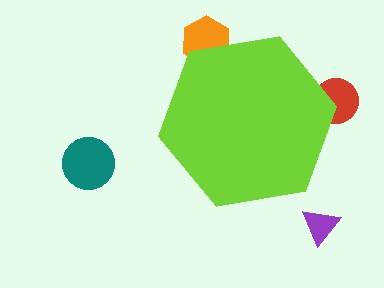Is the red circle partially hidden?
Yes, the red circle is partially hidden behind the lime hexagon.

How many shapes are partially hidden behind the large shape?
2 shapes are partially hidden.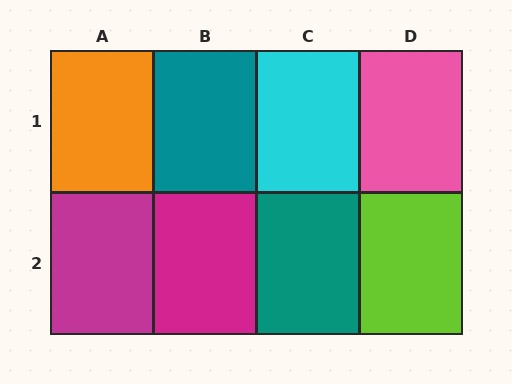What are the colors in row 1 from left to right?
Orange, teal, cyan, pink.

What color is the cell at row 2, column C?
Teal.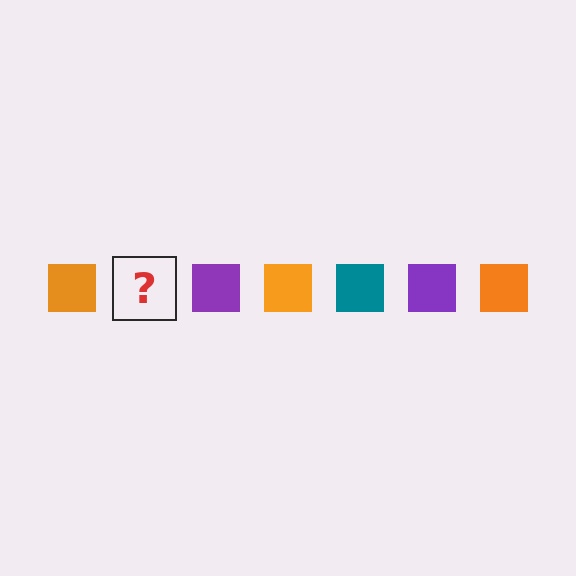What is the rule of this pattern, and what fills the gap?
The rule is that the pattern cycles through orange, teal, purple squares. The gap should be filled with a teal square.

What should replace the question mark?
The question mark should be replaced with a teal square.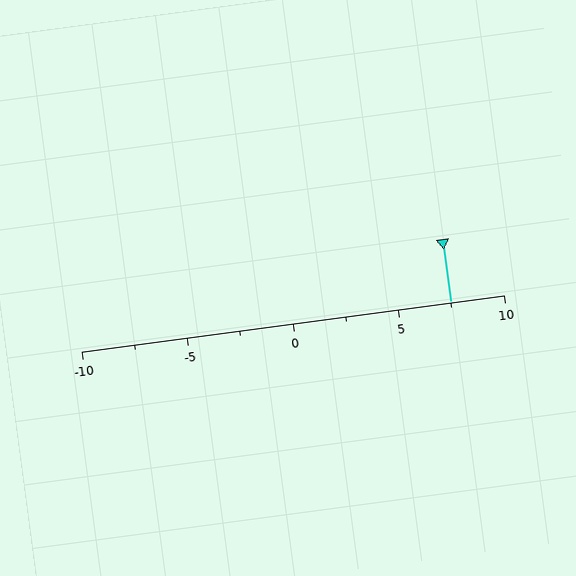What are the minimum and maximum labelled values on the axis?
The axis runs from -10 to 10.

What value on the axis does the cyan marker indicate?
The marker indicates approximately 7.5.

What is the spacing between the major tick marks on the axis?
The major ticks are spaced 5 apart.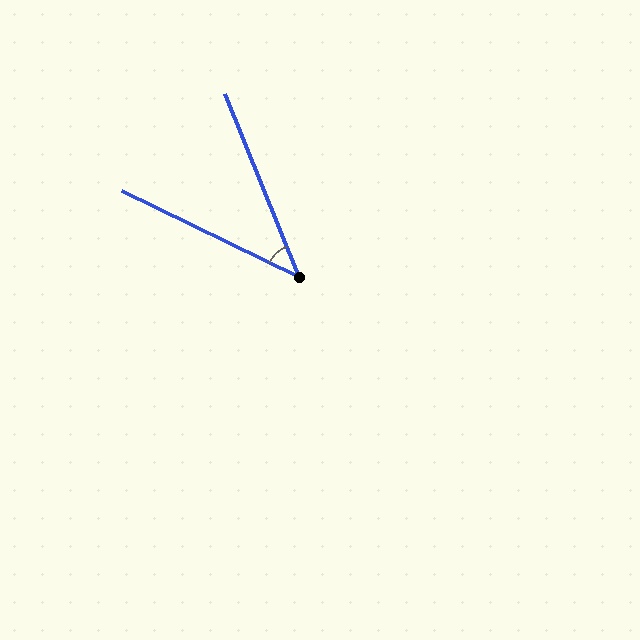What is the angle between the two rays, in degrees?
Approximately 42 degrees.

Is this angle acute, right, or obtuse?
It is acute.